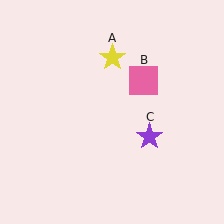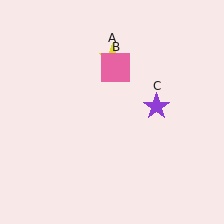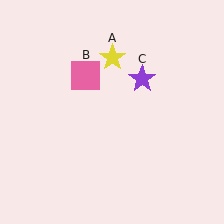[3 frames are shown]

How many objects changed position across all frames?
2 objects changed position: pink square (object B), purple star (object C).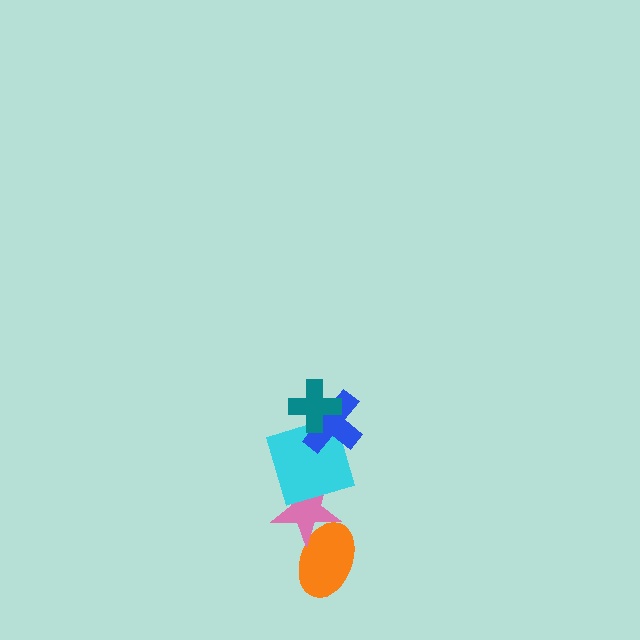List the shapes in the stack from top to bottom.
From top to bottom: the teal cross, the blue cross, the cyan square, the pink star, the orange ellipse.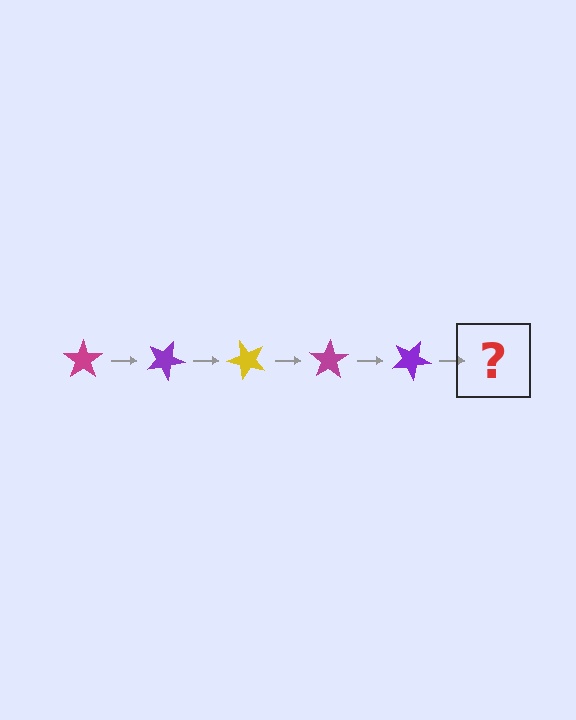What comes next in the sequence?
The next element should be a yellow star, rotated 125 degrees from the start.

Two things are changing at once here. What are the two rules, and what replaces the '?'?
The two rules are that it rotates 25 degrees each step and the color cycles through magenta, purple, and yellow. The '?' should be a yellow star, rotated 125 degrees from the start.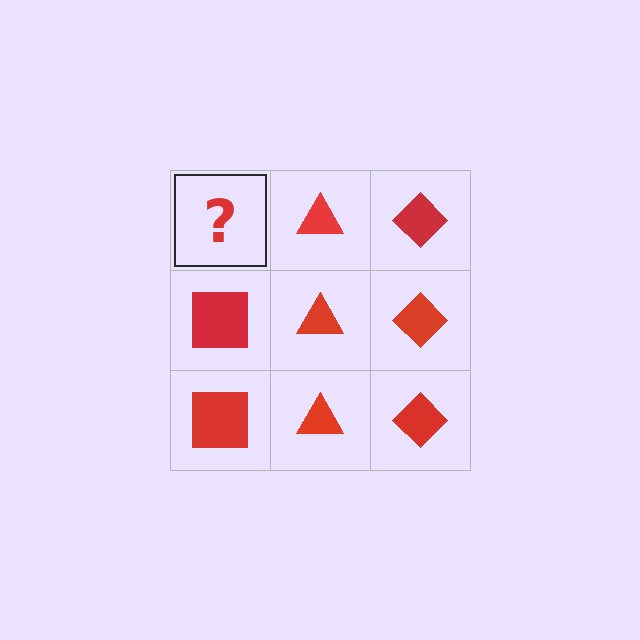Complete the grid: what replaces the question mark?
The question mark should be replaced with a red square.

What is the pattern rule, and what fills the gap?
The rule is that each column has a consistent shape. The gap should be filled with a red square.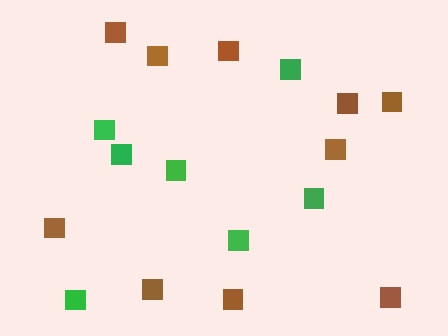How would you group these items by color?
There are 2 groups: one group of brown squares (10) and one group of green squares (7).